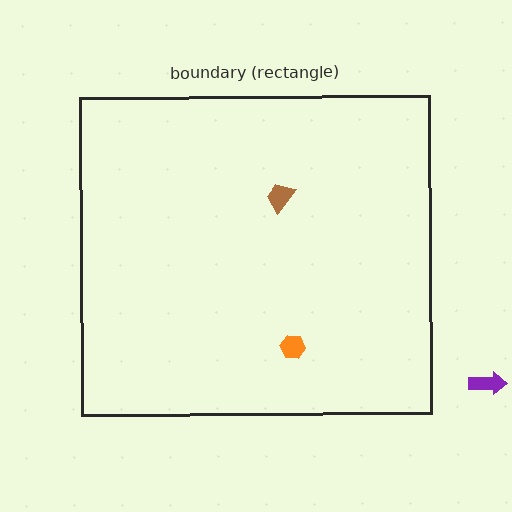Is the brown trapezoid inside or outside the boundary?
Inside.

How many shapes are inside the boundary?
2 inside, 1 outside.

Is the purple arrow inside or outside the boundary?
Outside.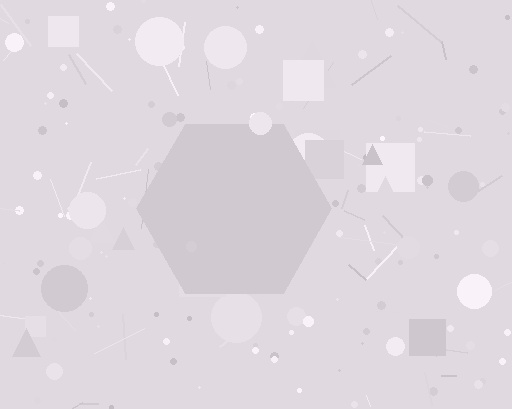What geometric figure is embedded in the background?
A hexagon is embedded in the background.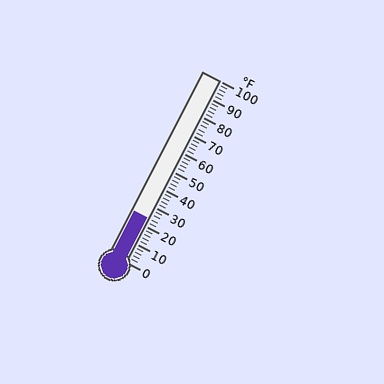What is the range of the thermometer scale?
The thermometer scale ranges from 0°F to 100°F.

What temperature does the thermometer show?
The thermometer shows approximately 24°F.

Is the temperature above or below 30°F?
The temperature is below 30°F.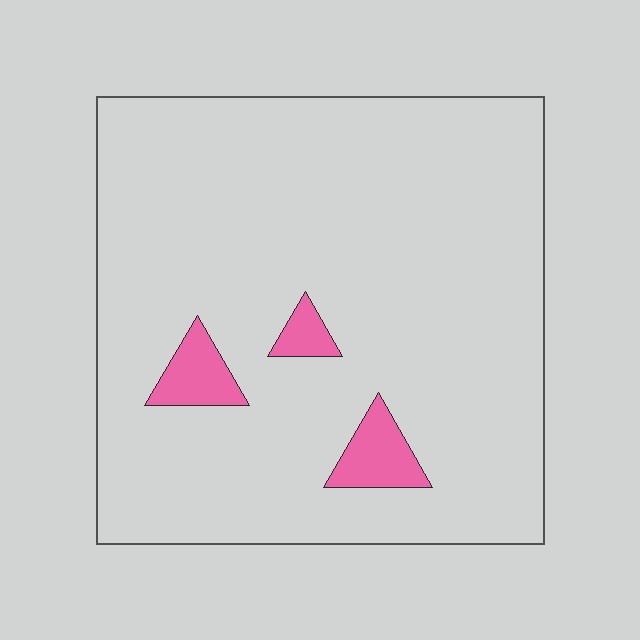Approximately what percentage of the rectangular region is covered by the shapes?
Approximately 5%.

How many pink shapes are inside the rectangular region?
3.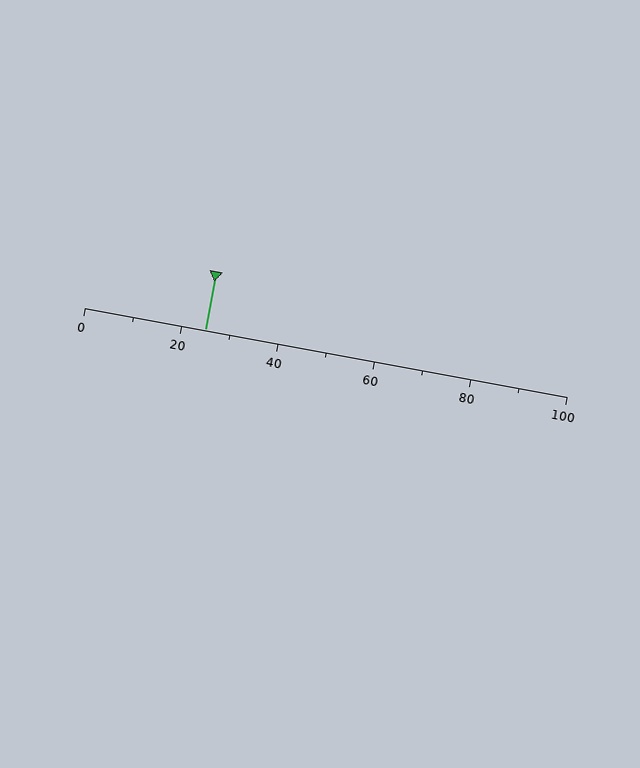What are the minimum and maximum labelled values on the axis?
The axis runs from 0 to 100.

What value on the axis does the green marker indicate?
The marker indicates approximately 25.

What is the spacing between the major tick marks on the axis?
The major ticks are spaced 20 apart.